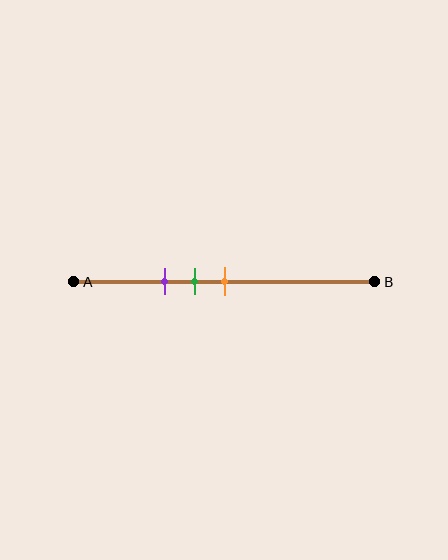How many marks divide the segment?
There are 3 marks dividing the segment.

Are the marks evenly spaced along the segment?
Yes, the marks are approximately evenly spaced.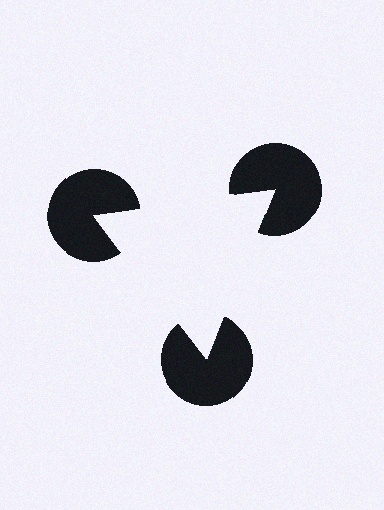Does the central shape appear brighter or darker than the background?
It typically appears slightly brighter than the background, even though no actual brightness change is drawn.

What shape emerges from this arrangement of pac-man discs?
An illusory triangle — its edges are inferred from the aligned wedge cuts in the pac-man discs, not physically drawn.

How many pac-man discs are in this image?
There are 3 — one at each vertex of the illusory triangle.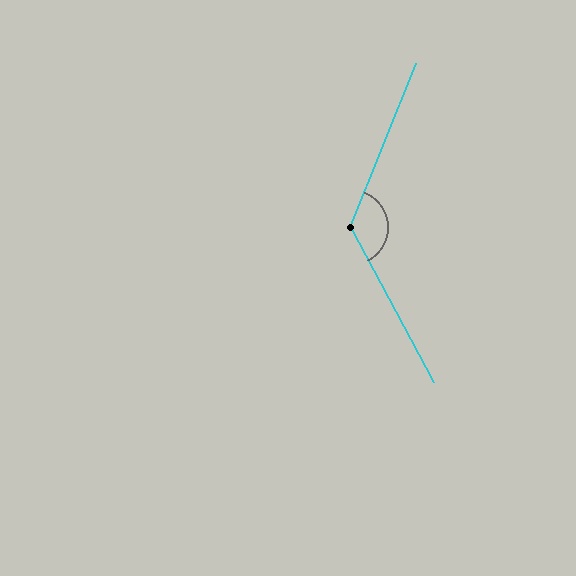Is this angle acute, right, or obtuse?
It is obtuse.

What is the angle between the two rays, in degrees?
Approximately 130 degrees.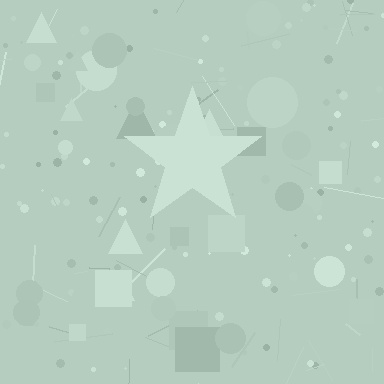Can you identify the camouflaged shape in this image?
The camouflaged shape is a star.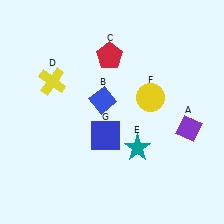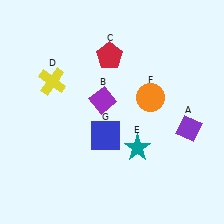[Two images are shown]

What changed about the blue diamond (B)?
In Image 1, B is blue. In Image 2, it changed to purple.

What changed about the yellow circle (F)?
In Image 1, F is yellow. In Image 2, it changed to orange.